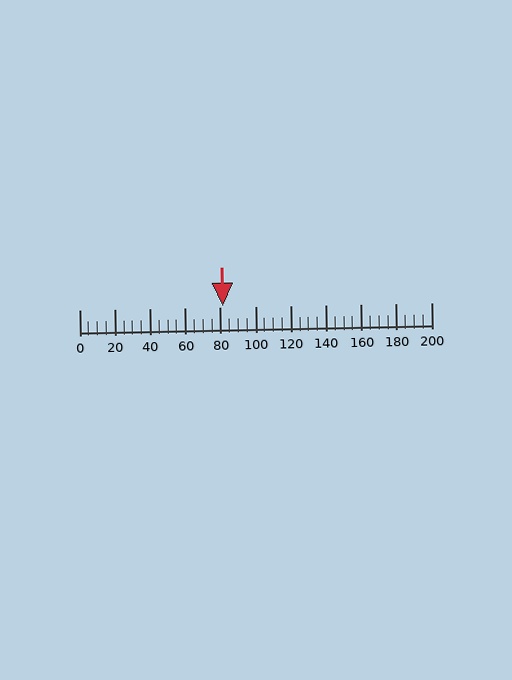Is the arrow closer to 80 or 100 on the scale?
The arrow is closer to 80.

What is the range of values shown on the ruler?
The ruler shows values from 0 to 200.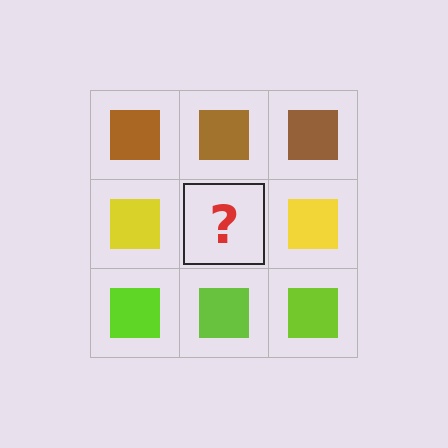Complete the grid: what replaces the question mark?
The question mark should be replaced with a yellow square.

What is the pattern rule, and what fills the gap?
The rule is that each row has a consistent color. The gap should be filled with a yellow square.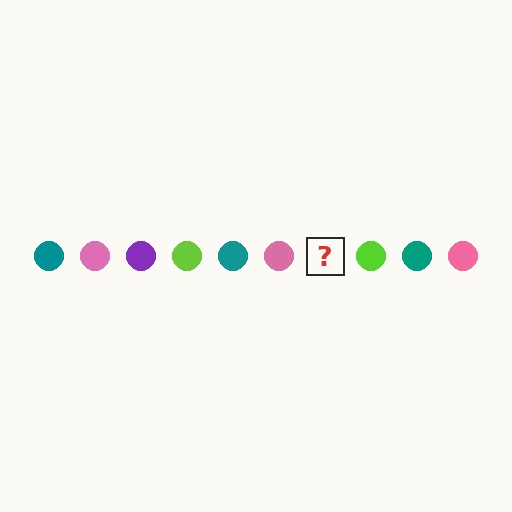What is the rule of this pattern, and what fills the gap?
The rule is that the pattern cycles through teal, pink, purple, lime circles. The gap should be filled with a purple circle.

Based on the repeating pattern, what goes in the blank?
The blank should be a purple circle.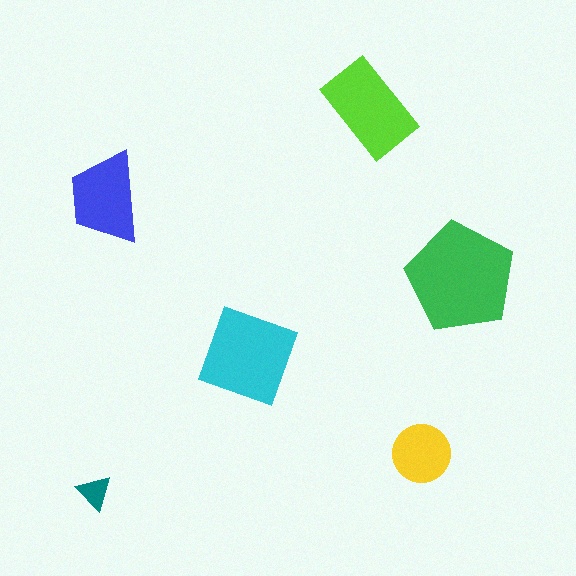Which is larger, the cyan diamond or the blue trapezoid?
The cyan diamond.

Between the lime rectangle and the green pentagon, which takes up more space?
The green pentagon.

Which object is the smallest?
The teal triangle.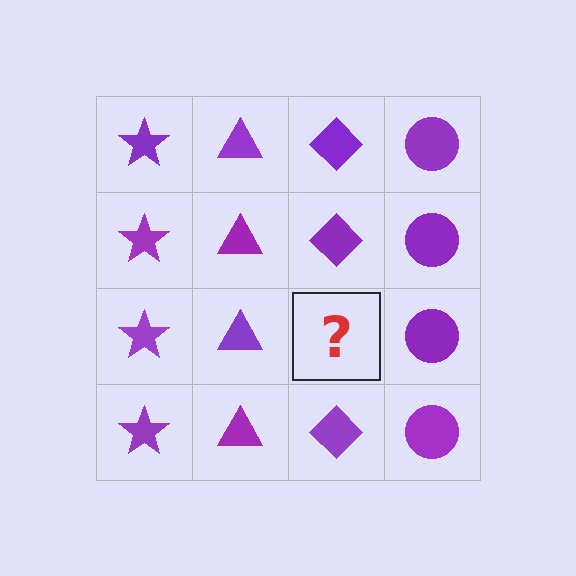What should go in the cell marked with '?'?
The missing cell should contain a purple diamond.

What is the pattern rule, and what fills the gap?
The rule is that each column has a consistent shape. The gap should be filled with a purple diamond.